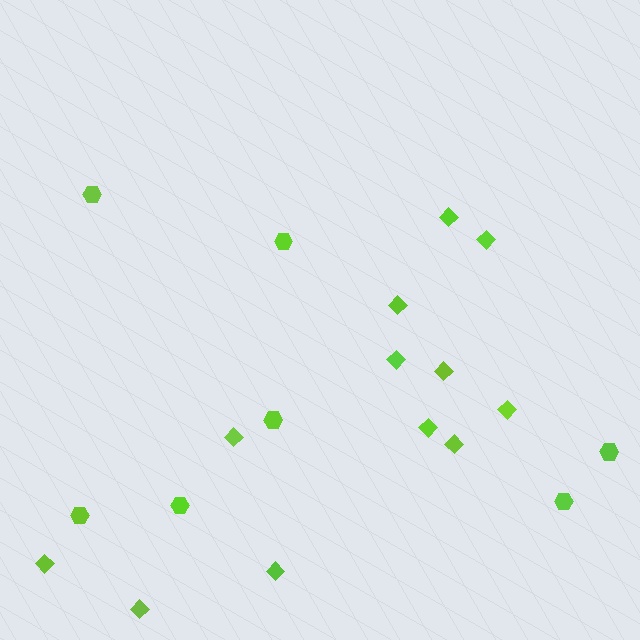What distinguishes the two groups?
There are 2 groups: one group of hexagons (7) and one group of diamonds (12).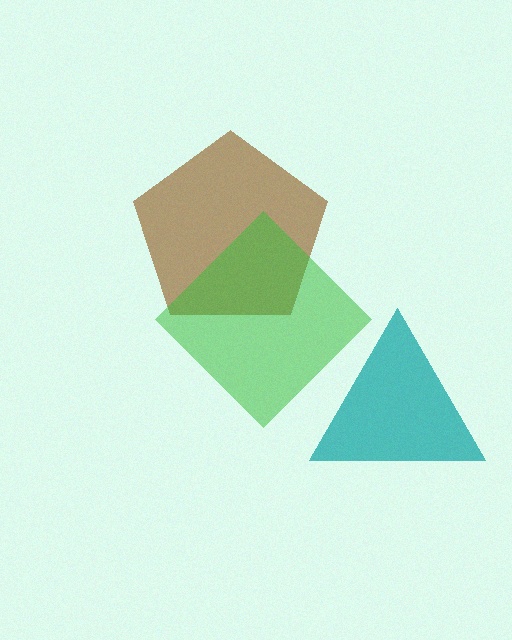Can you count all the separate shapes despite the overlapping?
Yes, there are 3 separate shapes.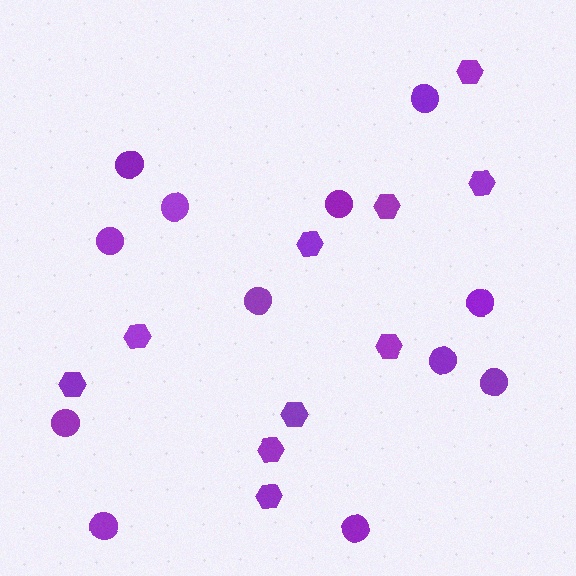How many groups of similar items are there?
There are 2 groups: one group of hexagons (10) and one group of circles (12).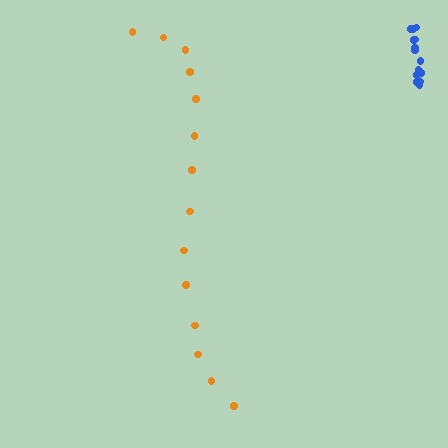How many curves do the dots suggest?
There are 2 distinct paths.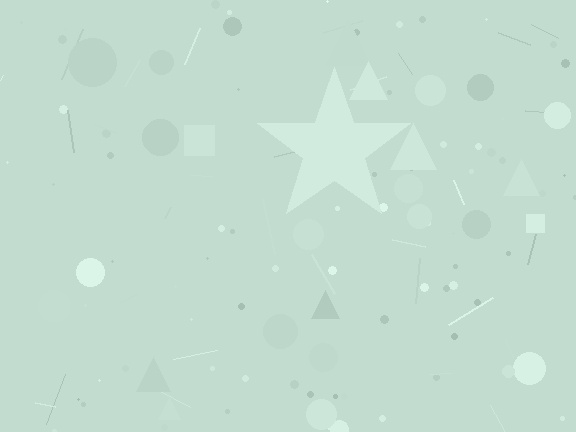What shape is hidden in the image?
A star is hidden in the image.